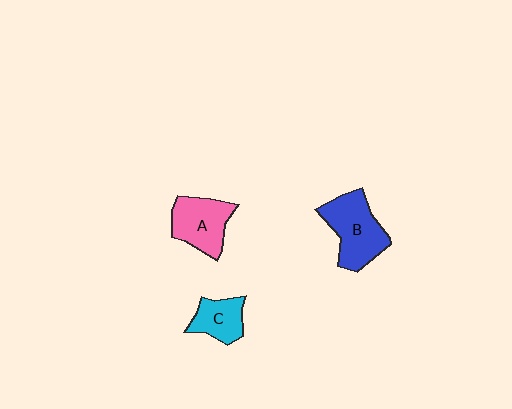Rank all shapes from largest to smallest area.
From largest to smallest: B (blue), A (pink), C (cyan).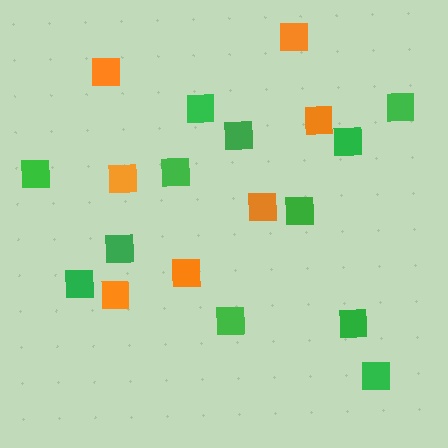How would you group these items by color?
There are 2 groups: one group of orange squares (7) and one group of green squares (12).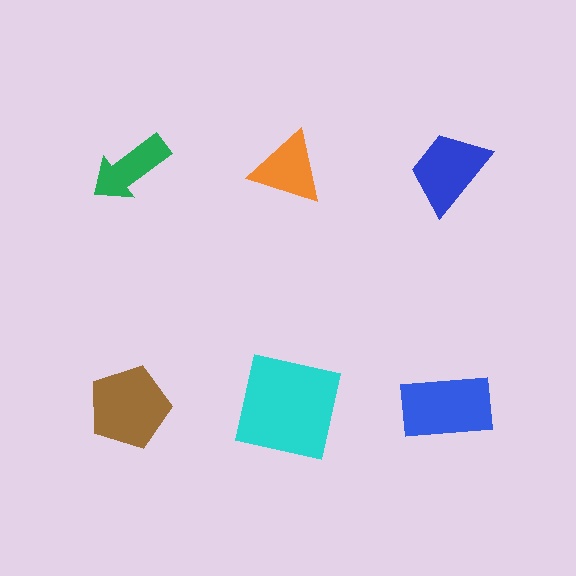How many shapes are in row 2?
3 shapes.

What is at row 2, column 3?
A blue rectangle.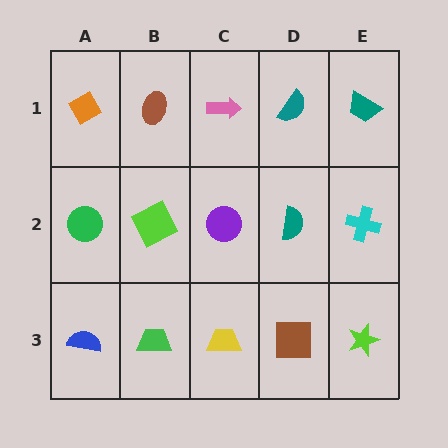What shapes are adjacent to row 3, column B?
A lime square (row 2, column B), a blue semicircle (row 3, column A), a yellow trapezoid (row 3, column C).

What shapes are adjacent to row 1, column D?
A teal semicircle (row 2, column D), a pink arrow (row 1, column C), a teal trapezoid (row 1, column E).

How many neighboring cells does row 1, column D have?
3.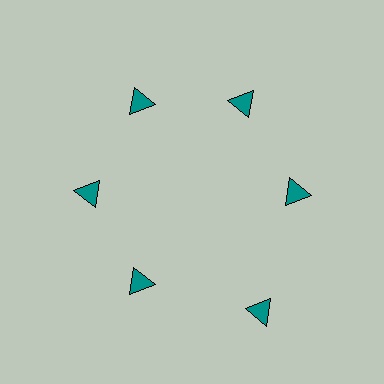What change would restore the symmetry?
The symmetry would be restored by moving it inward, back onto the ring so that all 6 triangles sit at equal angles and equal distance from the center.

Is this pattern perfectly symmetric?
No. The 6 teal triangles are arranged in a ring, but one element near the 5 o'clock position is pushed outward from the center, breaking the 6-fold rotational symmetry.